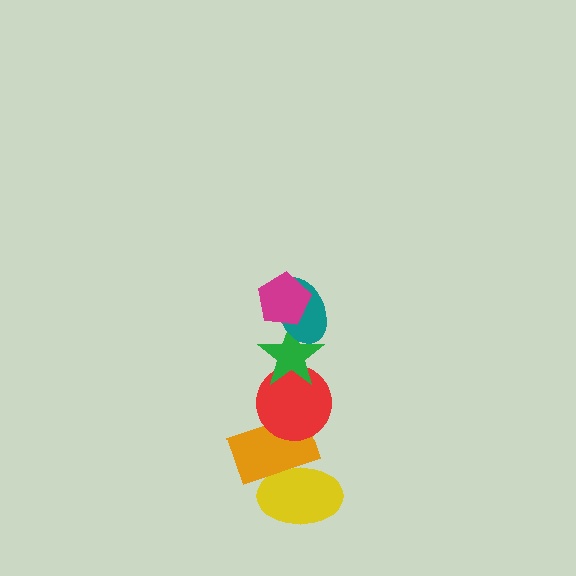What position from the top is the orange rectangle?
The orange rectangle is 5th from the top.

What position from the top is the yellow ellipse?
The yellow ellipse is 6th from the top.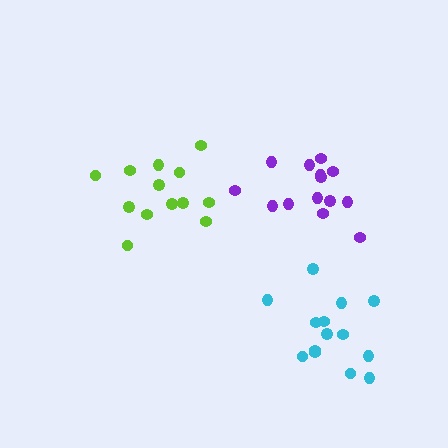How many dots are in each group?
Group 1: 13 dots, Group 2: 14 dots, Group 3: 14 dots (41 total).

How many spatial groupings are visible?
There are 3 spatial groupings.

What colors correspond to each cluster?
The clusters are colored: lime, purple, cyan.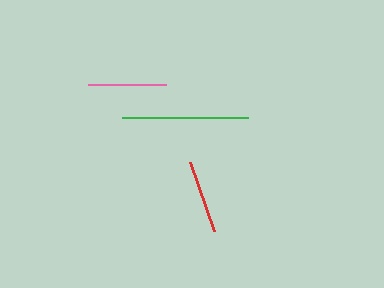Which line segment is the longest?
The green line is the longest at approximately 126 pixels.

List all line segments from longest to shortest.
From longest to shortest: green, pink, red.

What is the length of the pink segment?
The pink segment is approximately 78 pixels long.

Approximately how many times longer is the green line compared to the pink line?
The green line is approximately 1.6 times the length of the pink line.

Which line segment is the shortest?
The red line is the shortest at approximately 73 pixels.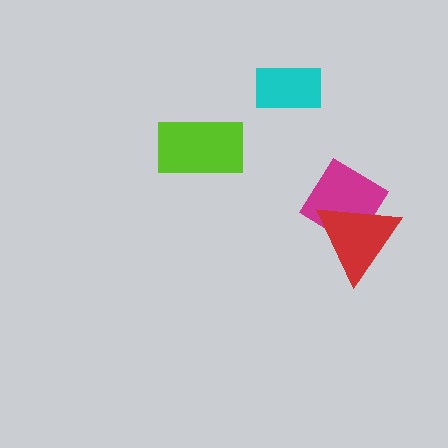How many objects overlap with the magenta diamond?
1 object overlaps with the magenta diamond.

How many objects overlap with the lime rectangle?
0 objects overlap with the lime rectangle.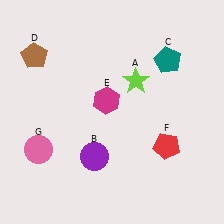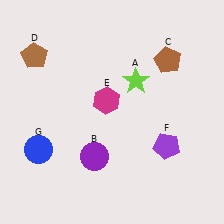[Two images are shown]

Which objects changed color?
C changed from teal to brown. F changed from red to purple. G changed from pink to blue.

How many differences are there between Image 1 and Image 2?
There are 3 differences between the two images.